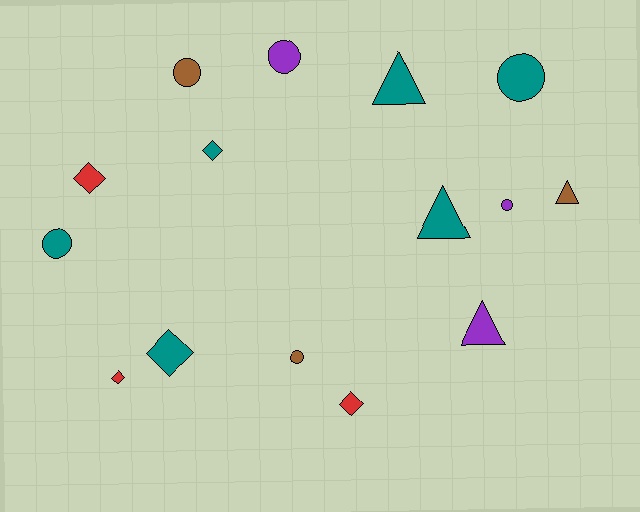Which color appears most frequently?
Teal, with 6 objects.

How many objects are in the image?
There are 15 objects.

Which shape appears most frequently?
Circle, with 6 objects.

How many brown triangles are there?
There is 1 brown triangle.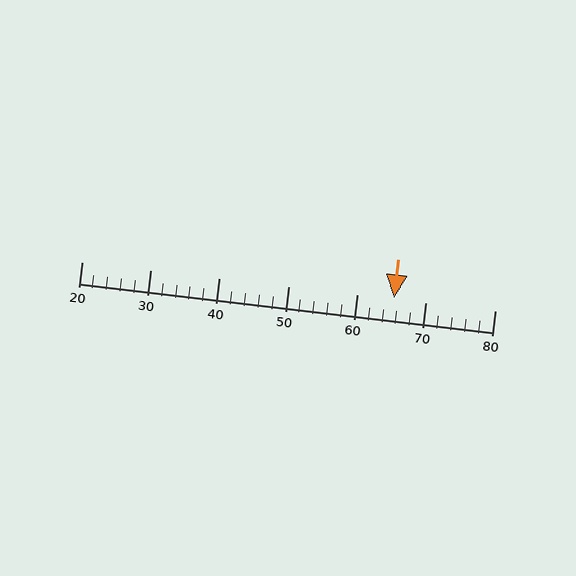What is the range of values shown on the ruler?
The ruler shows values from 20 to 80.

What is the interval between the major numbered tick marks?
The major tick marks are spaced 10 units apart.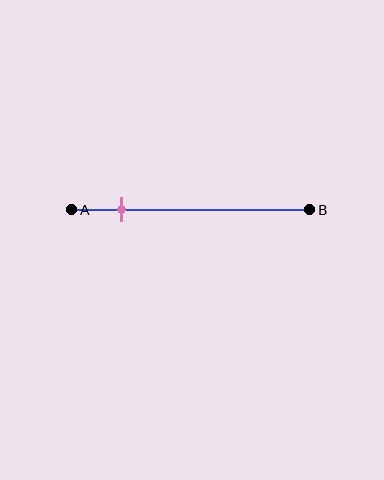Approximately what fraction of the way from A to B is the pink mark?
The pink mark is approximately 20% of the way from A to B.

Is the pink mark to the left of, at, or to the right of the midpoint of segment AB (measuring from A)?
The pink mark is to the left of the midpoint of segment AB.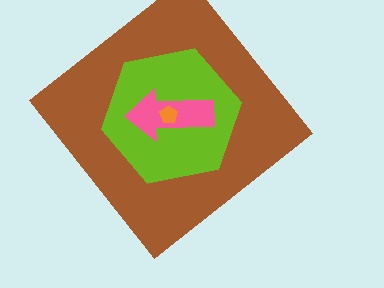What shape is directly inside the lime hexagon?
The pink arrow.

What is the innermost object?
The orange pentagon.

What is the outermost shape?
The brown diamond.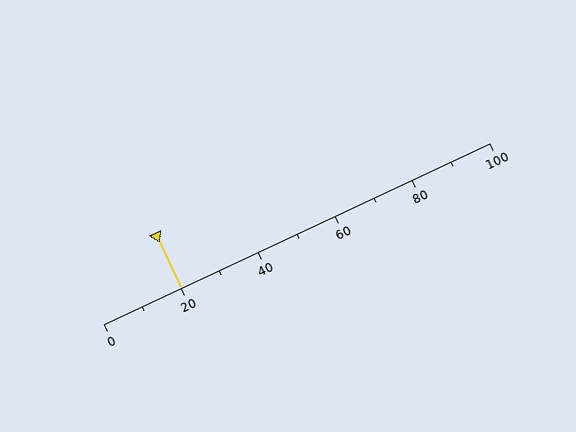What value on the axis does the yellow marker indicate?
The marker indicates approximately 20.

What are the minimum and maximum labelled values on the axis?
The axis runs from 0 to 100.